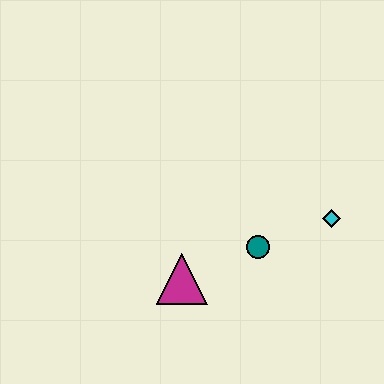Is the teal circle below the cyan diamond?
Yes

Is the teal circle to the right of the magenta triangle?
Yes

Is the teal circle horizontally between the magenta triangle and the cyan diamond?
Yes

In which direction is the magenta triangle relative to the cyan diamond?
The magenta triangle is to the left of the cyan diamond.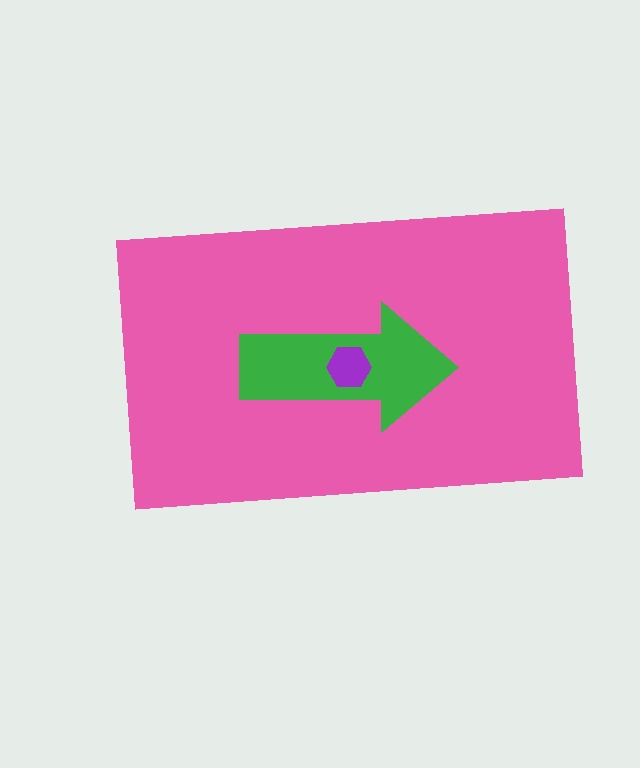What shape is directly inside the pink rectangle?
The green arrow.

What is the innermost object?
The purple hexagon.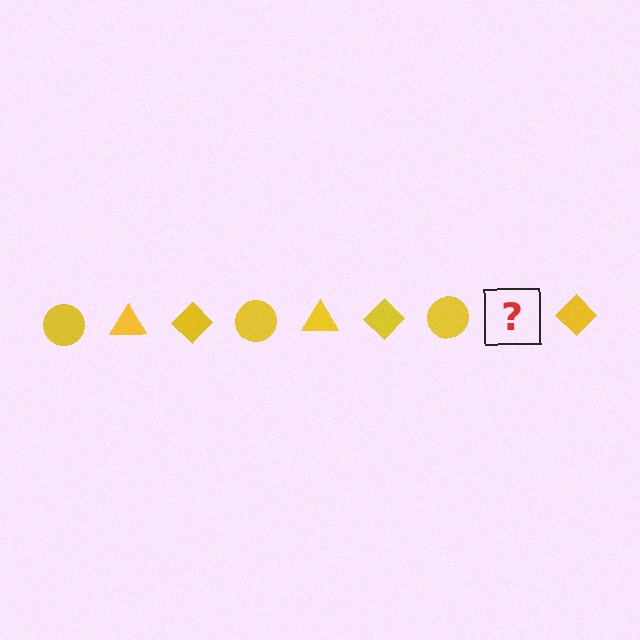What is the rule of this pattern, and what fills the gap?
The rule is that the pattern cycles through circle, triangle, diamond shapes in yellow. The gap should be filled with a yellow triangle.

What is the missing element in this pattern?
The missing element is a yellow triangle.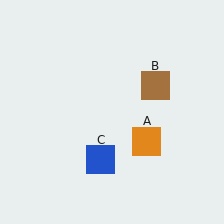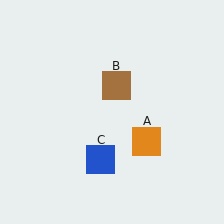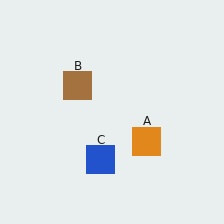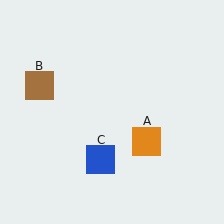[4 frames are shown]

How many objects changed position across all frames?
1 object changed position: brown square (object B).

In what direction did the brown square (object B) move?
The brown square (object B) moved left.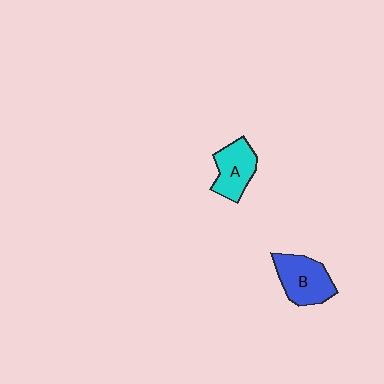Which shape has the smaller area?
Shape A (cyan).